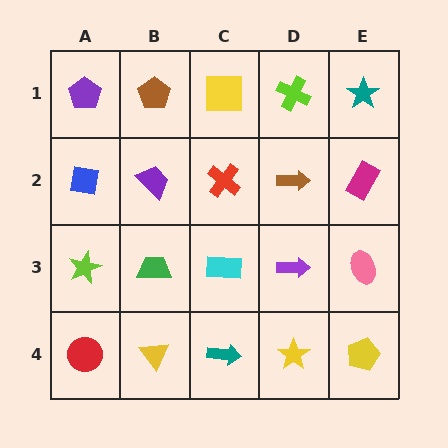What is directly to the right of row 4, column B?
A teal arrow.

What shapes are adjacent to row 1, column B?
A purple trapezoid (row 2, column B), a purple pentagon (row 1, column A), a yellow square (row 1, column C).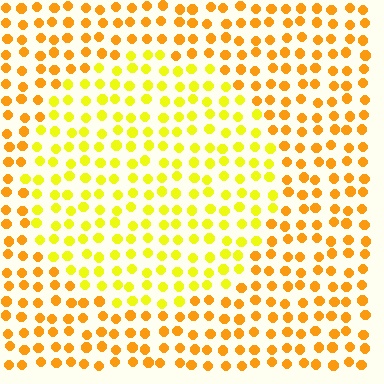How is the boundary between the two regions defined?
The boundary is defined purely by a slight shift in hue (about 28 degrees). Spacing, size, and orientation are identical on both sides.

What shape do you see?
I see a circle.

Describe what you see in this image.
The image is filled with small orange elements in a uniform arrangement. A circle-shaped region is visible where the elements are tinted to a slightly different hue, forming a subtle color boundary.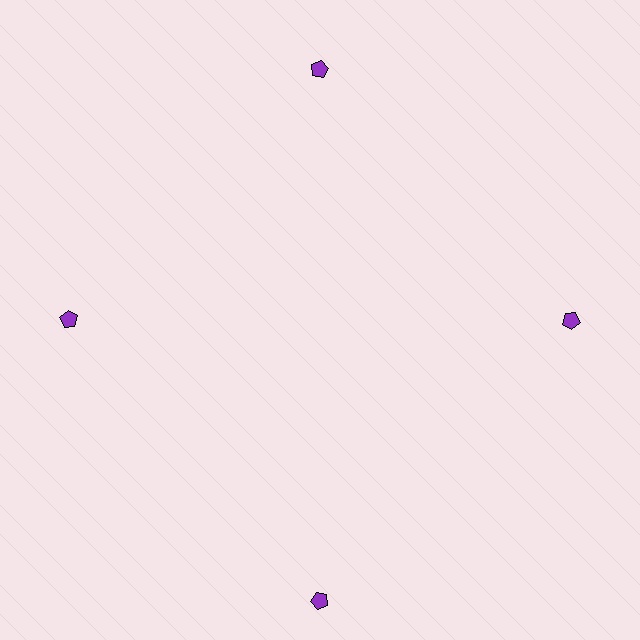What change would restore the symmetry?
The symmetry would be restored by moving it inward, back onto the ring so that all 4 pentagons sit at equal angles and equal distance from the center.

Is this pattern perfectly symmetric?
No. The 4 purple pentagons are arranged in a ring, but one element near the 6 o'clock position is pushed outward from the center, breaking the 4-fold rotational symmetry.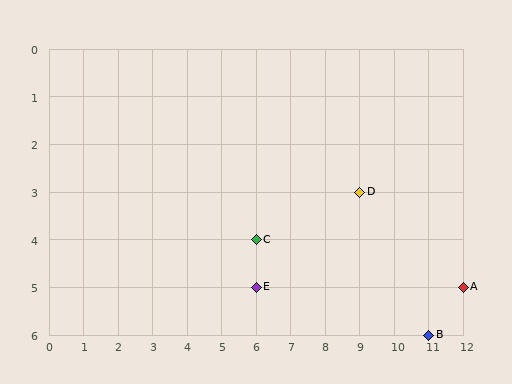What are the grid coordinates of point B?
Point B is at grid coordinates (11, 6).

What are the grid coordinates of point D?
Point D is at grid coordinates (9, 3).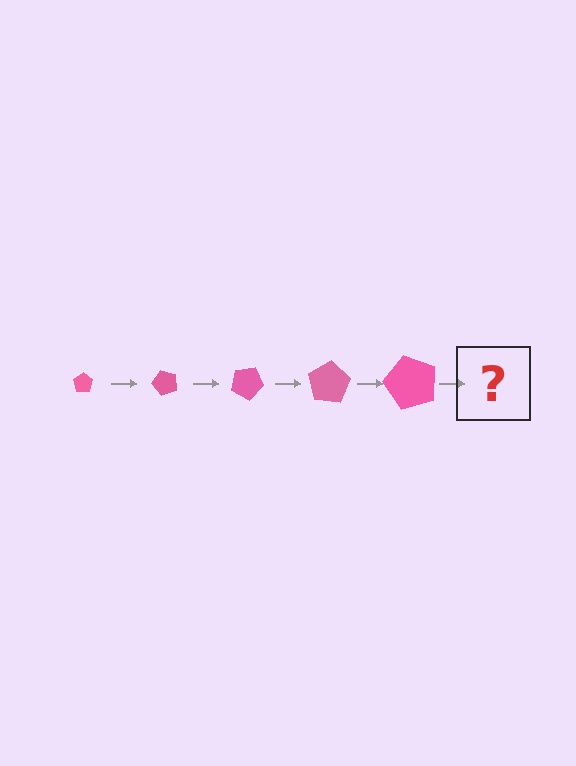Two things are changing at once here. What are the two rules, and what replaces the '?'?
The two rules are that the pentagon grows larger each step and it rotates 50 degrees each step. The '?' should be a pentagon, larger than the previous one and rotated 250 degrees from the start.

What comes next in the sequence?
The next element should be a pentagon, larger than the previous one and rotated 250 degrees from the start.